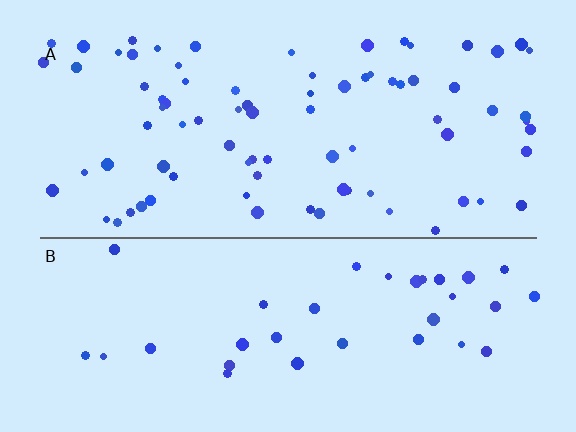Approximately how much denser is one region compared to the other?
Approximately 2.3× — region A over region B.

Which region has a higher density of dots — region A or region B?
A (the top).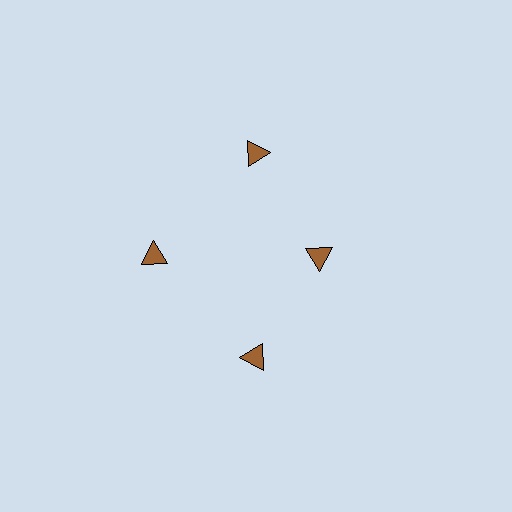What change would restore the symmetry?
The symmetry would be restored by moving it outward, back onto the ring so that all 4 triangles sit at equal angles and equal distance from the center.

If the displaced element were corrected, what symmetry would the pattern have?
It would have 4-fold rotational symmetry — the pattern would map onto itself every 90 degrees.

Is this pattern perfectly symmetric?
No. The 4 brown triangles are arranged in a ring, but one element near the 3 o'clock position is pulled inward toward the center, breaking the 4-fold rotational symmetry.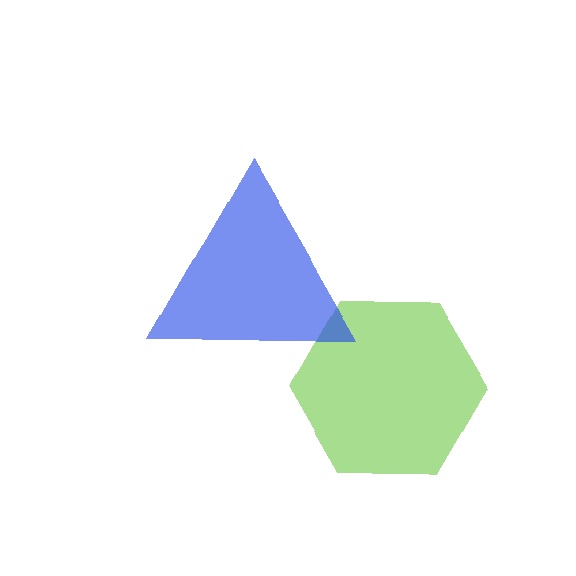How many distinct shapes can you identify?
There are 2 distinct shapes: a lime hexagon, a blue triangle.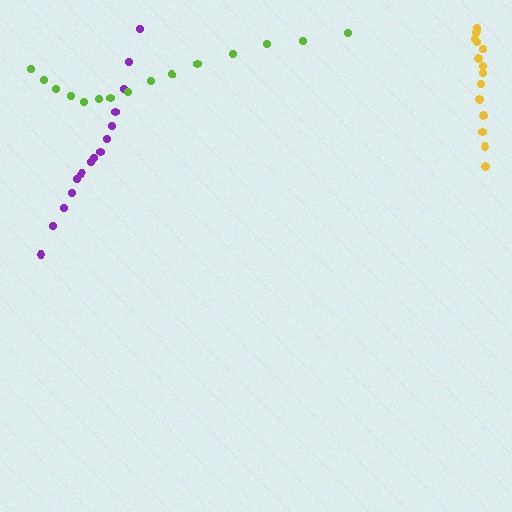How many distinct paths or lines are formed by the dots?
There are 3 distinct paths.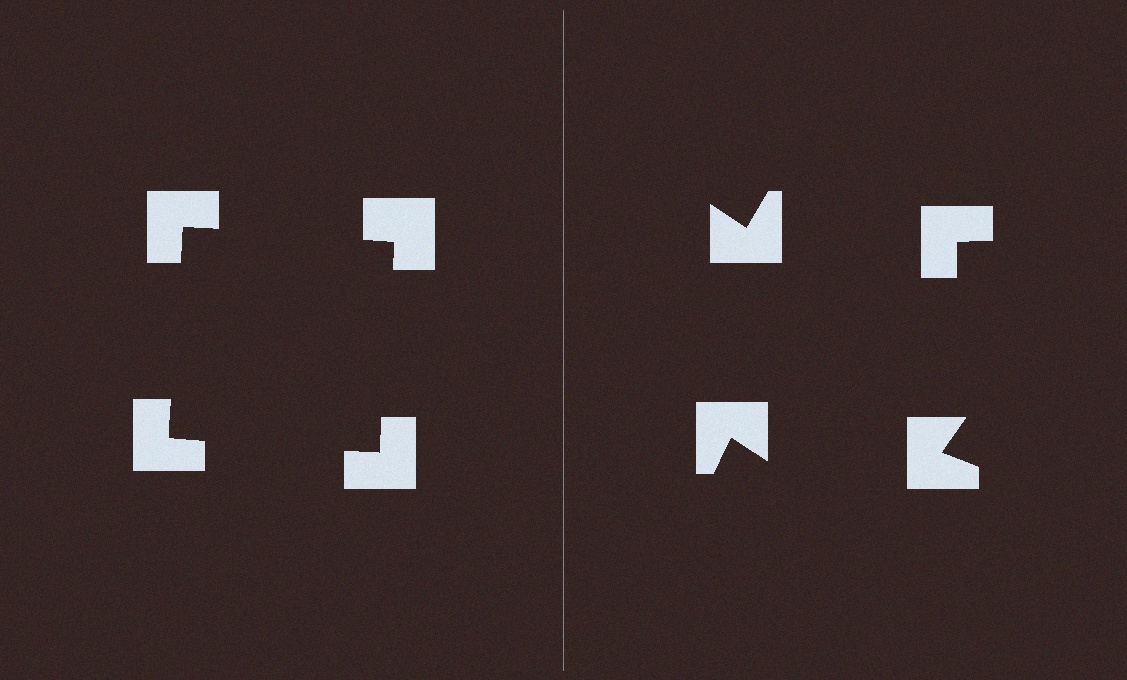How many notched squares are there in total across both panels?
8 — 4 on each side.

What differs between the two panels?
The notched squares are positioned identically on both sides; only the wedge orientations differ. On the left they align to a square; on the right they are misaligned.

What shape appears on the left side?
An illusory square.